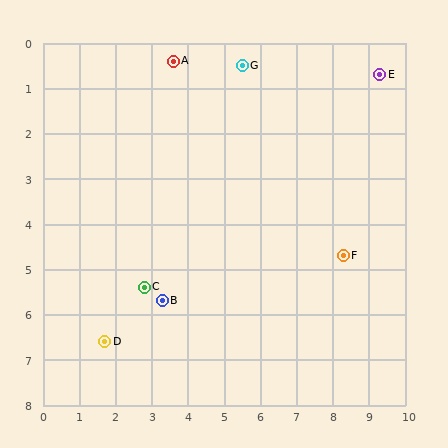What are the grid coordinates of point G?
Point G is at approximately (5.5, 0.5).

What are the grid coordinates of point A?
Point A is at approximately (3.6, 0.4).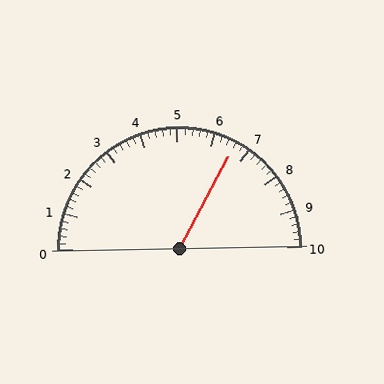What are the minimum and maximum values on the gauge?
The gauge ranges from 0 to 10.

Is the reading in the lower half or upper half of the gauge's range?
The reading is in the upper half of the range (0 to 10).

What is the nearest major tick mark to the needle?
The nearest major tick mark is 7.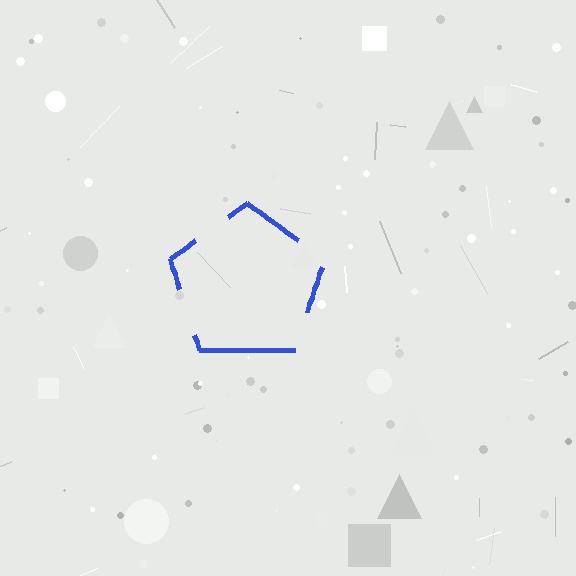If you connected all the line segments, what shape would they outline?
They would outline a pentagon.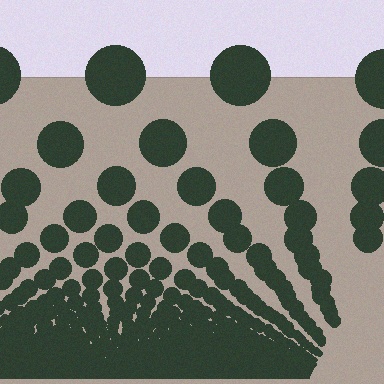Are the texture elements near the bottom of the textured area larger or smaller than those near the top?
Smaller. The gradient is inverted — elements near the bottom are smaller and denser.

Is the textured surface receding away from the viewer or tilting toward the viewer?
The surface appears to tilt toward the viewer. Texture elements get larger and sparser toward the top.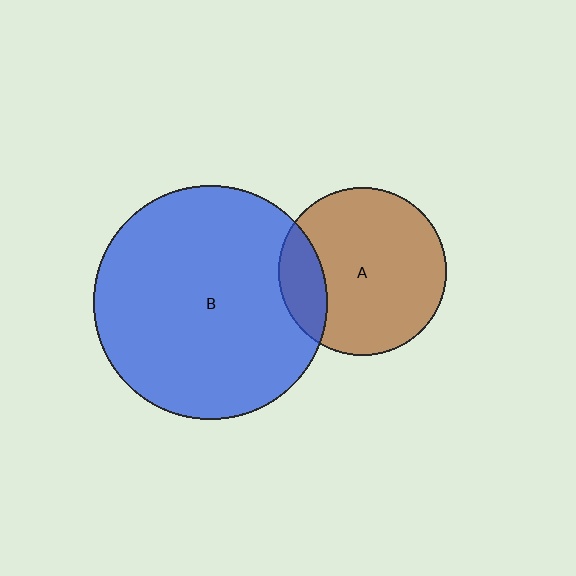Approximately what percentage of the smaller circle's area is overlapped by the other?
Approximately 20%.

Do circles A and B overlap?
Yes.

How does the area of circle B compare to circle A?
Approximately 1.9 times.